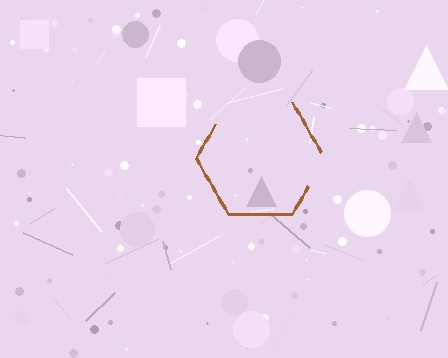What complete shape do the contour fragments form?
The contour fragments form a hexagon.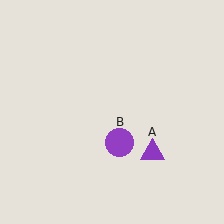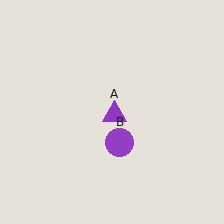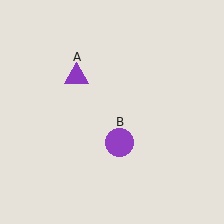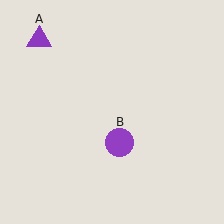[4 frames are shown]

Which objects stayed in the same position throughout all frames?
Purple circle (object B) remained stationary.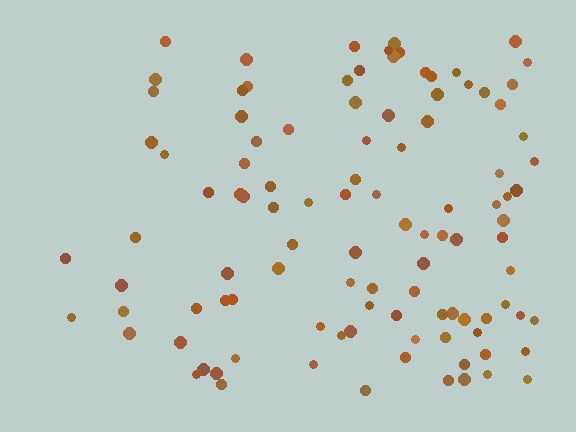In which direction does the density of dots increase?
From left to right, with the right side densest.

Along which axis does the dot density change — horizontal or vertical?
Horizontal.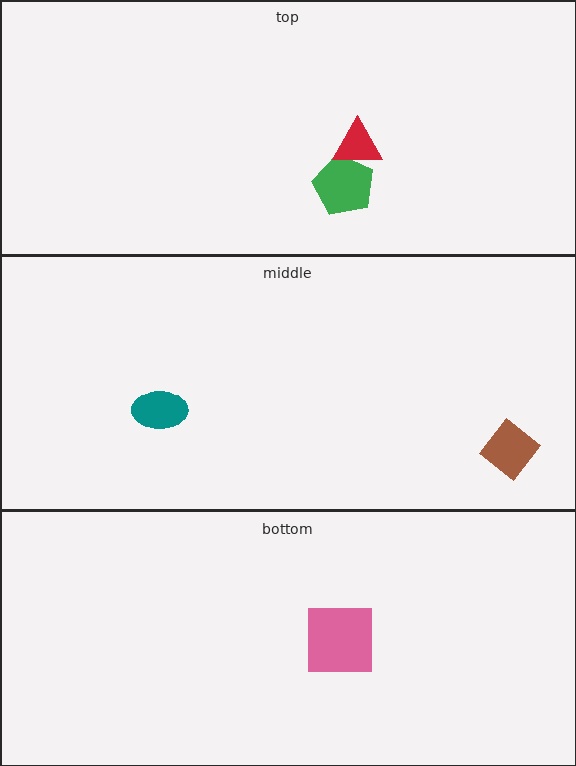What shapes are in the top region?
The green pentagon, the red triangle.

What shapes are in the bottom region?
The pink square.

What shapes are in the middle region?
The brown diamond, the teal ellipse.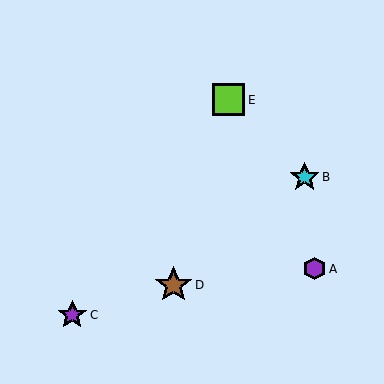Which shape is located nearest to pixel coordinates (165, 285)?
The brown star (labeled D) at (174, 285) is nearest to that location.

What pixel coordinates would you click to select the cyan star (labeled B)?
Click at (305, 177) to select the cyan star B.